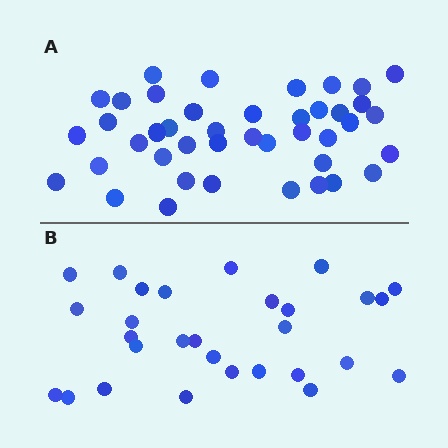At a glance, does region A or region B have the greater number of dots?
Region A (the top region) has more dots.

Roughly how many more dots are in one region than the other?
Region A has approximately 15 more dots than region B.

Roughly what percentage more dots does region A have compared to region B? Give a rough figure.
About 45% more.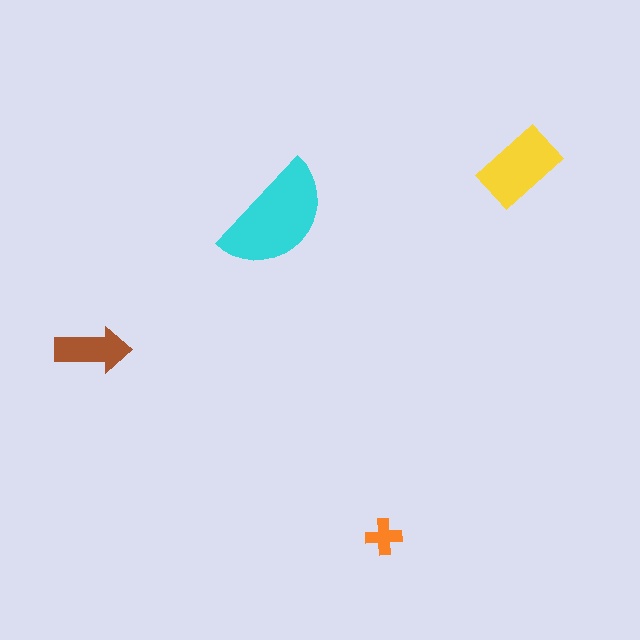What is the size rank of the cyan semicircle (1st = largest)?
1st.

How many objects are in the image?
There are 4 objects in the image.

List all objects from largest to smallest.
The cyan semicircle, the yellow rectangle, the brown arrow, the orange cross.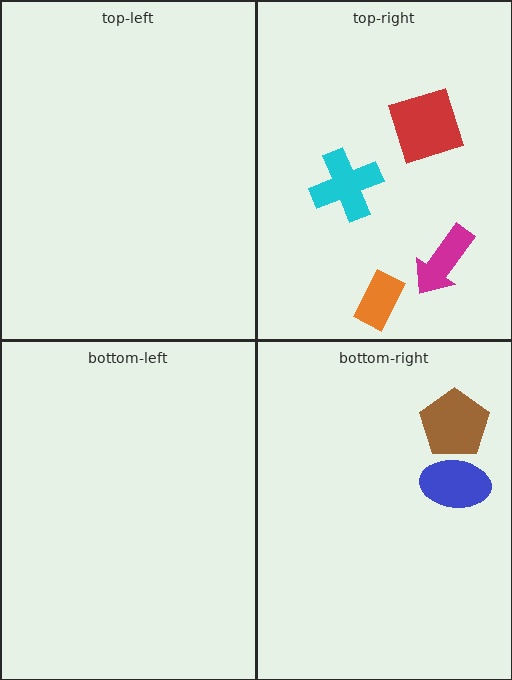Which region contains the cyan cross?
The top-right region.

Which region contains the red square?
The top-right region.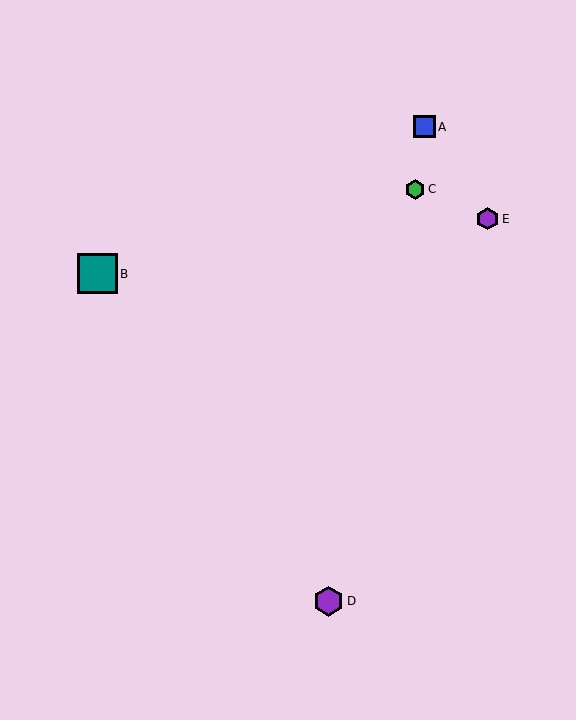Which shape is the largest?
The teal square (labeled B) is the largest.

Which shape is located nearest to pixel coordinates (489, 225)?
The purple hexagon (labeled E) at (487, 219) is nearest to that location.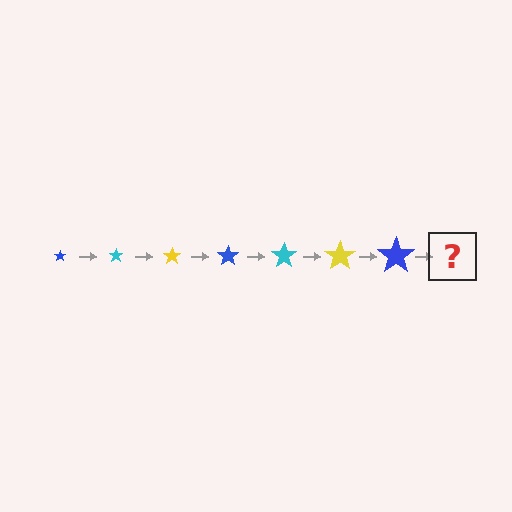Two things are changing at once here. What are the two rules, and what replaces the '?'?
The two rules are that the star grows larger each step and the color cycles through blue, cyan, and yellow. The '?' should be a cyan star, larger than the previous one.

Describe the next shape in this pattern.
It should be a cyan star, larger than the previous one.